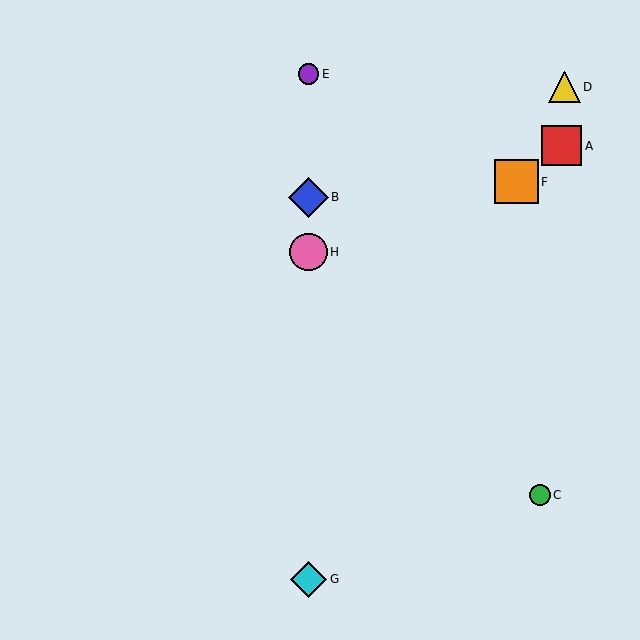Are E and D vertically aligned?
No, E is at x≈309 and D is at x≈564.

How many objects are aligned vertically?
4 objects (B, E, G, H) are aligned vertically.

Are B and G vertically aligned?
Yes, both are at x≈309.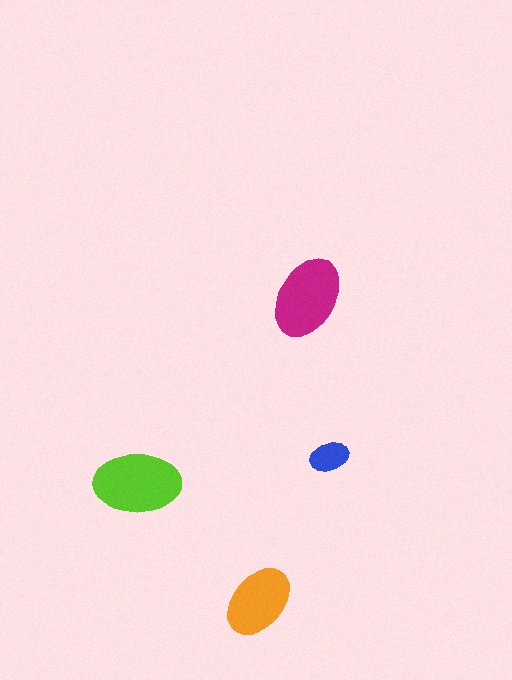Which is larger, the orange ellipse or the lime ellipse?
The lime one.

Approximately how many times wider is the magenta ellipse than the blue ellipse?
About 2 times wider.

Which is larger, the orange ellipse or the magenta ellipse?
The magenta one.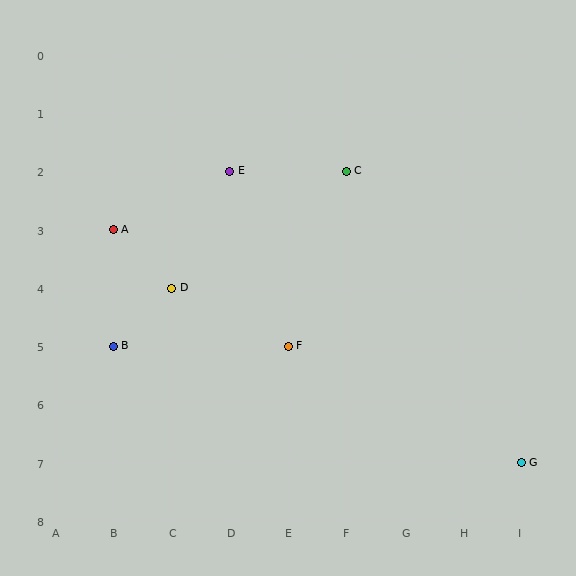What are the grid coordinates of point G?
Point G is at grid coordinates (I, 7).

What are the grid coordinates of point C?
Point C is at grid coordinates (F, 2).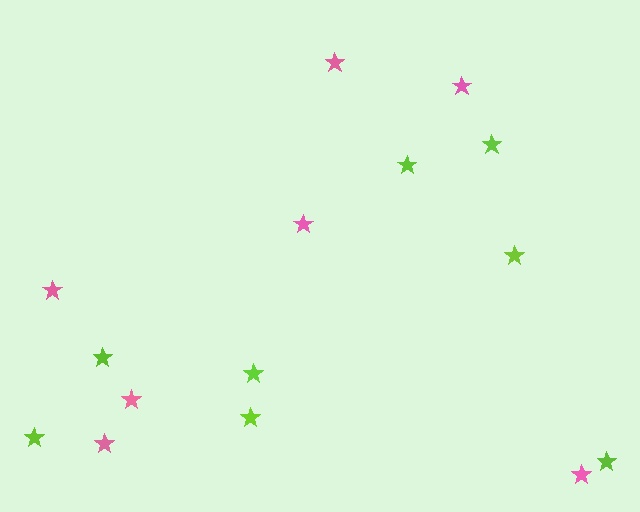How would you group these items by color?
There are 2 groups: one group of lime stars (8) and one group of pink stars (7).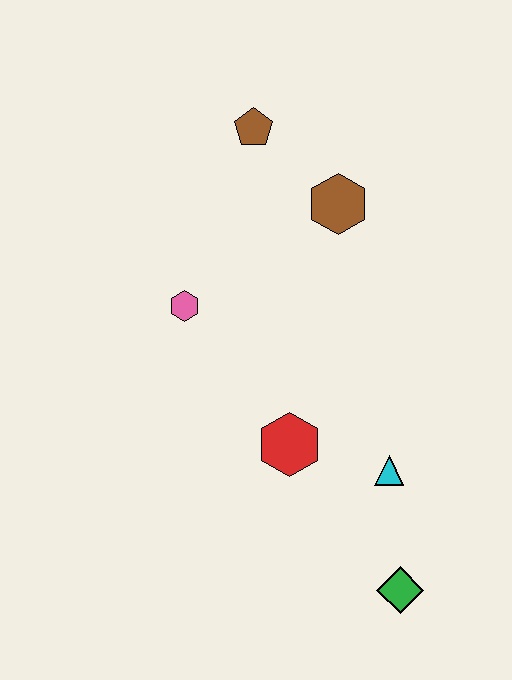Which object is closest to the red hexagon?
The cyan triangle is closest to the red hexagon.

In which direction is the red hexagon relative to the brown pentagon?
The red hexagon is below the brown pentagon.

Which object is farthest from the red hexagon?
The brown pentagon is farthest from the red hexagon.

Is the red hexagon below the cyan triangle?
No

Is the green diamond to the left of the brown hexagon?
No